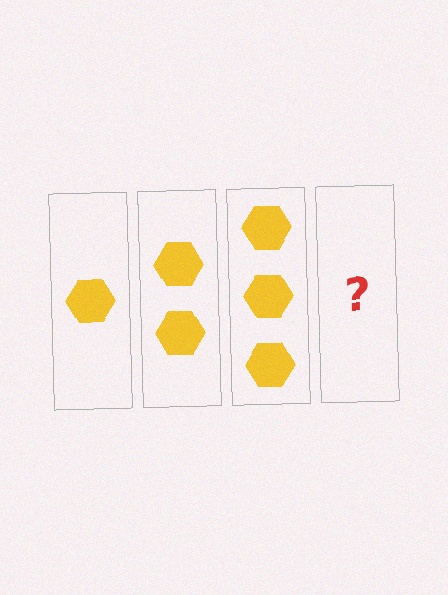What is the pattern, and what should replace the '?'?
The pattern is that each step adds one more hexagon. The '?' should be 4 hexagons.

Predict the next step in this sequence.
The next step is 4 hexagons.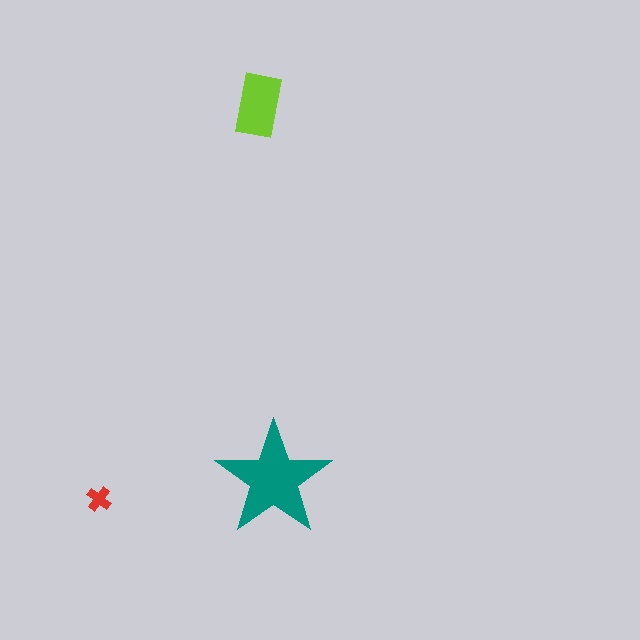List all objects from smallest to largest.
The red cross, the lime rectangle, the teal star.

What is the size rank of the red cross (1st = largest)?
3rd.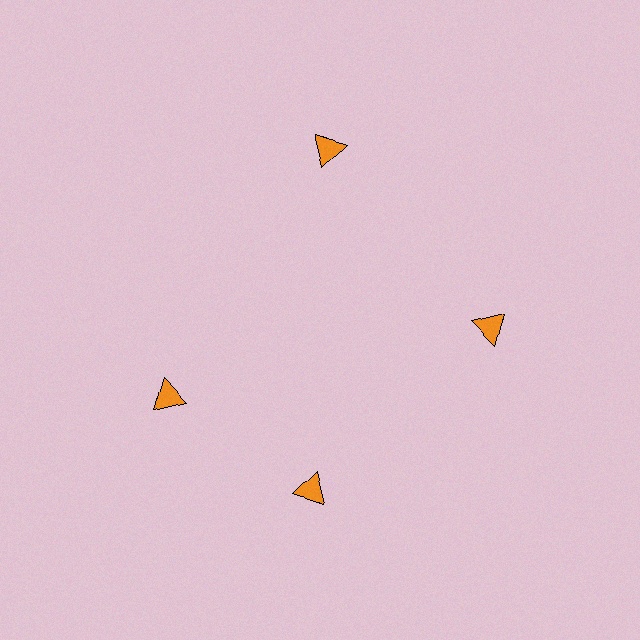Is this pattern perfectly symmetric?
No. The 4 orange triangles are arranged in a ring, but one element near the 9 o'clock position is rotated out of alignment along the ring, breaking the 4-fold rotational symmetry.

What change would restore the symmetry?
The symmetry would be restored by rotating it back into even spacing with its neighbors so that all 4 triangles sit at equal angles and equal distance from the center.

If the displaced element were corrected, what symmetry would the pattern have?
It would have 4-fold rotational symmetry — the pattern would map onto itself every 90 degrees.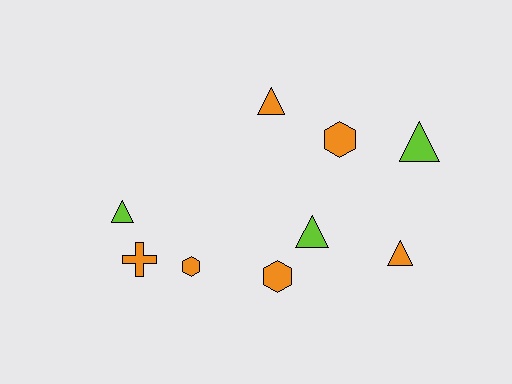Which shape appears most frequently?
Triangle, with 5 objects.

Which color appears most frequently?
Orange, with 6 objects.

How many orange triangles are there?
There are 2 orange triangles.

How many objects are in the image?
There are 9 objects.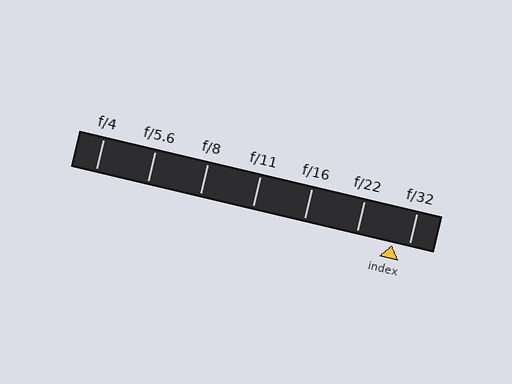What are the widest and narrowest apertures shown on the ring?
The widest aperture shown is f/4 and the narrowest is f/32.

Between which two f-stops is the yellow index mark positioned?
The index mark is between f/22 and f/32.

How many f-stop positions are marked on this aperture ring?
There are 7 f-stop positions marked.